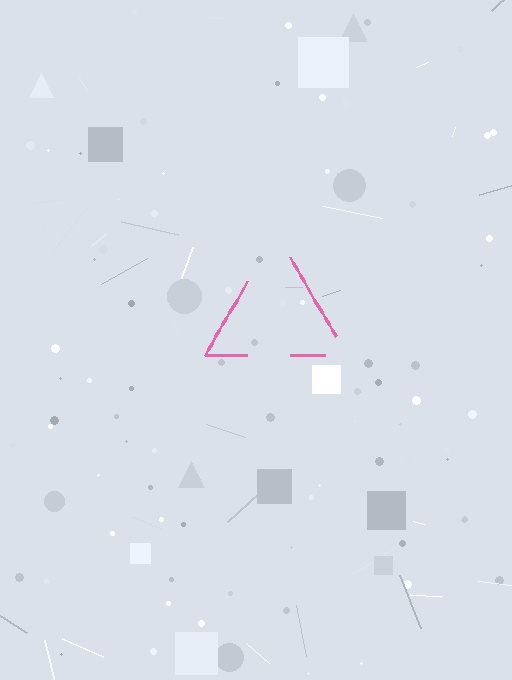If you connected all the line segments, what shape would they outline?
They would outline a triangle.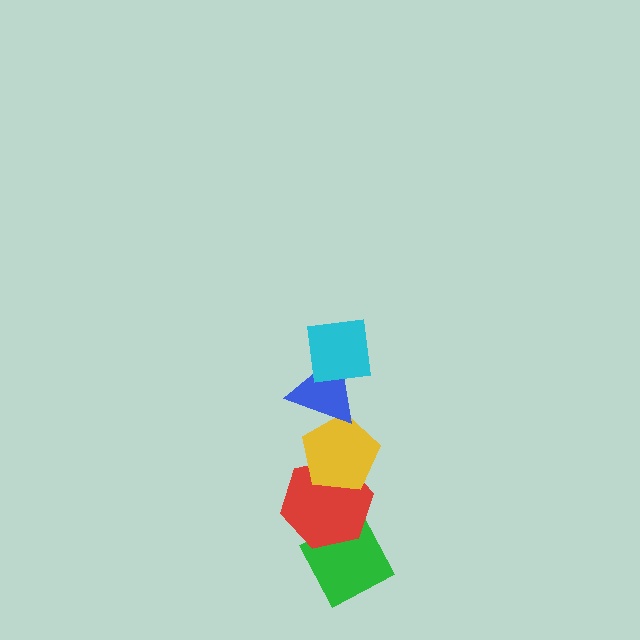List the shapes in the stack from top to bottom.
From top to bottom: the cyan square, the blue triangle, the yellow pentagon, the red hexagon, the green diamond.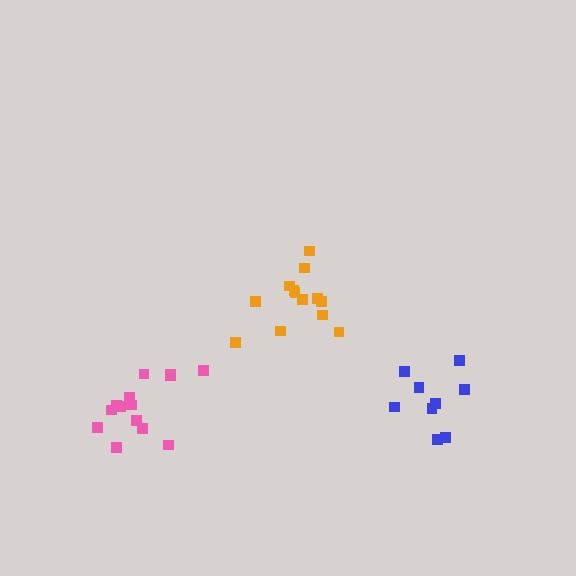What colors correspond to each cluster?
The clusters are colored: pink, blue, orange.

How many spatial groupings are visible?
There are 3 spatial groupings.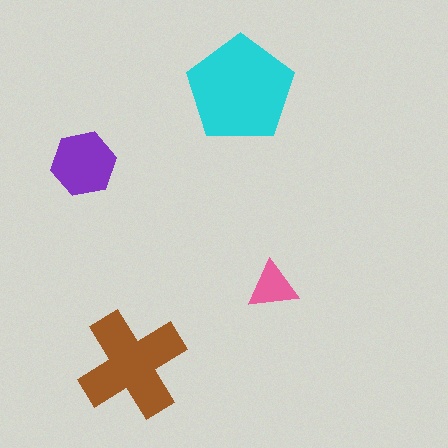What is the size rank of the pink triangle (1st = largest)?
4th.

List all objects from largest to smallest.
The cyan pentagon, the brown cross, the purple hexagon, the pink triangle.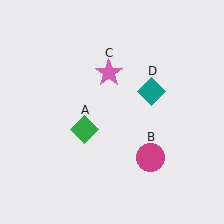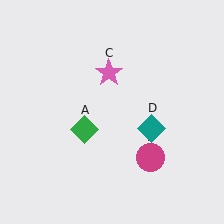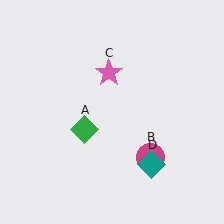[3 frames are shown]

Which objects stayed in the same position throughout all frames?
Green diamond (object A) and magenta circle (object B) and pink star (object C) remained stationary.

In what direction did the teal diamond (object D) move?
The teal diamond (object D) moved down.